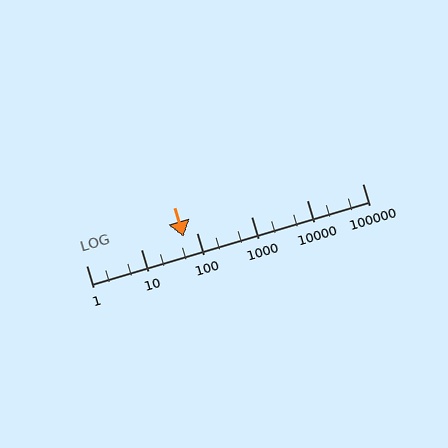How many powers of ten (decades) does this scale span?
The scale spans 5 decades, from 1 to 100000.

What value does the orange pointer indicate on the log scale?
The pointer indicates approximately 58.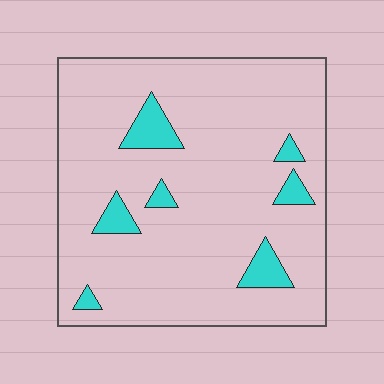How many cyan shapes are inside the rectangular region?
7.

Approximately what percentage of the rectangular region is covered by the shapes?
Approximately 10%.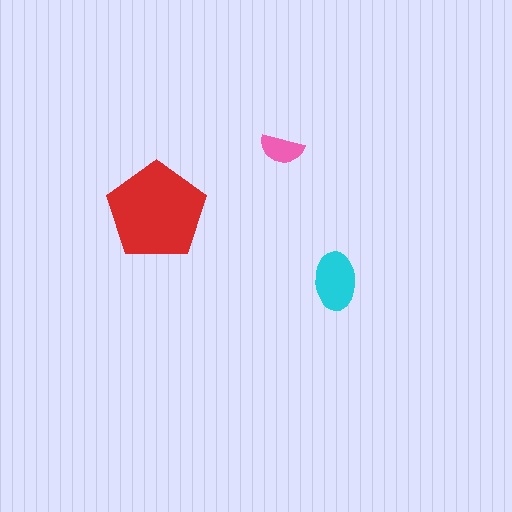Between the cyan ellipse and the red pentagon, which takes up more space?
The red pentagon.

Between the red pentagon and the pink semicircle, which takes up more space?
The red pentagon.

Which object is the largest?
The red pentagon.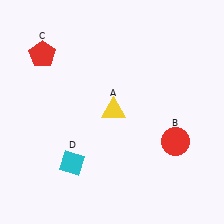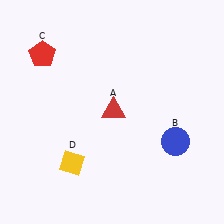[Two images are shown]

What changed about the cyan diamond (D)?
In Image 1, D is cyan. In Image 2, it changed to yellow.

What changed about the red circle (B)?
In Image 1, B is red. In Image 2, it changed to blue.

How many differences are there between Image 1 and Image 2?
There are 3 differences between the two images.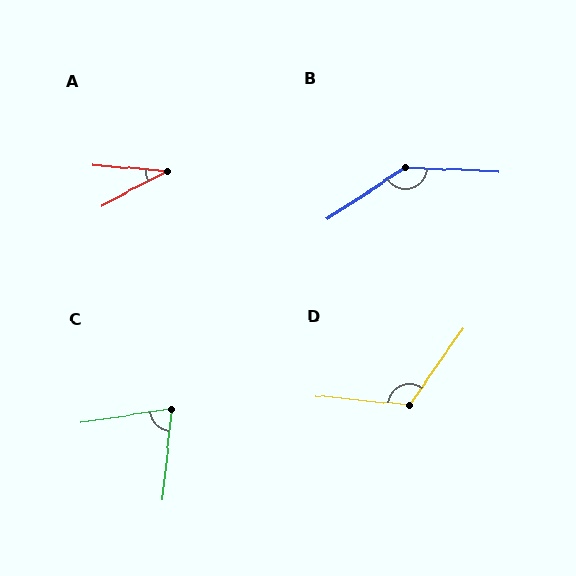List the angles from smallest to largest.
A (33°), C (76°), D (120°), B (144°).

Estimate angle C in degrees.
Approximately 76 degrees.